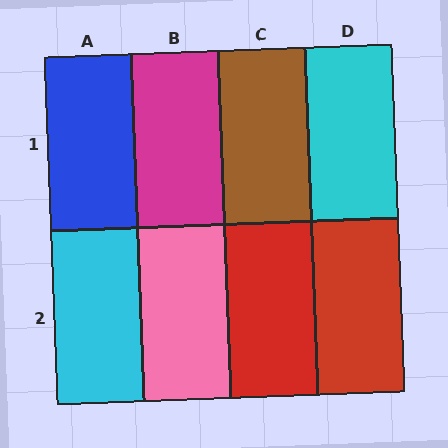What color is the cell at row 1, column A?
Blue.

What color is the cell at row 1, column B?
Magenta.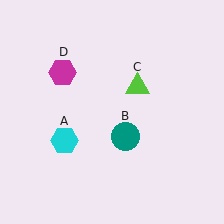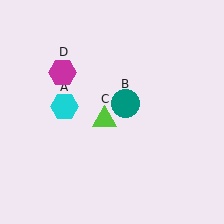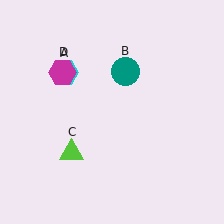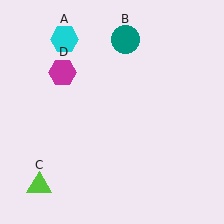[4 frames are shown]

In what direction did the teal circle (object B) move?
The teal circle (object B) moved up.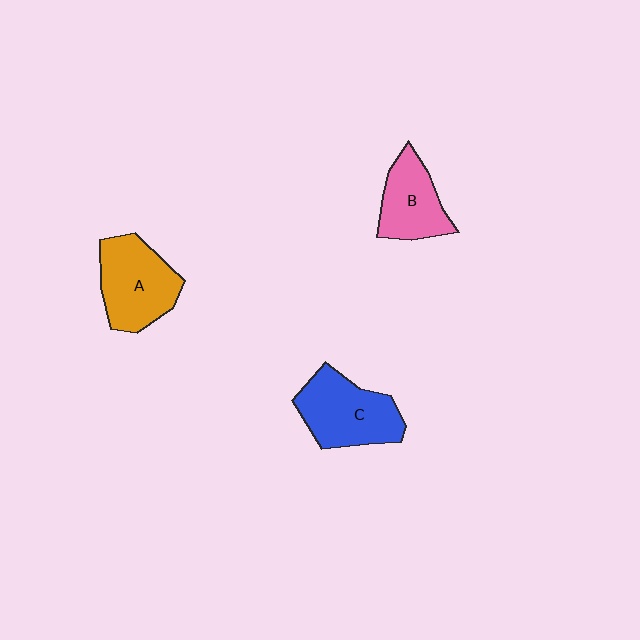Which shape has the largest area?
Shape C (blue).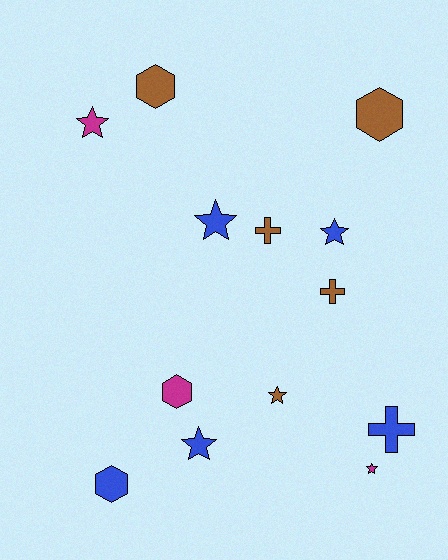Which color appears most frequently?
Brown, with 5 objects.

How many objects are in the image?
There are 13 objects.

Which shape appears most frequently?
Star, with 6 objects.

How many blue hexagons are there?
There is 1 blue hexagon.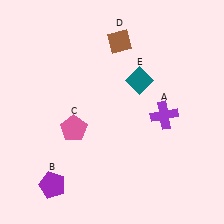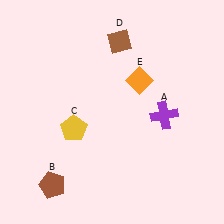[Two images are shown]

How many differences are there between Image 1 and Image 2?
There are 3 differences between the two images.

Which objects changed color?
B changed from purple to brown. C changed from pink to yellow. E changed from teal to orange.